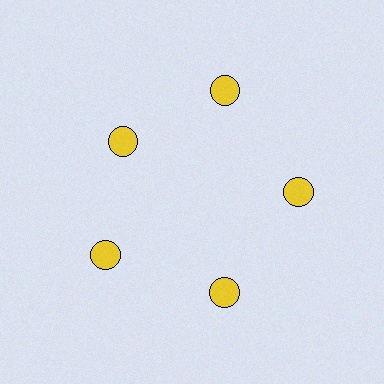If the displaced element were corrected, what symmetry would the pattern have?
It would have 5-fold rotational symmetry — the pattern would map onto itself every 72 degrees.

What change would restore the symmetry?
The symmetry would be restored by moving it outward, back onto the ring so that all 5 circles sit at equal angles and equal distance from the center.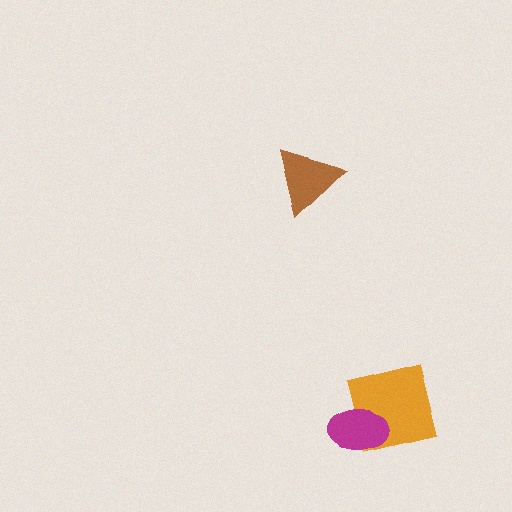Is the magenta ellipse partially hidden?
No, no other shape covers it.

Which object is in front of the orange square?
The magenta ellipse is in front of the orange square.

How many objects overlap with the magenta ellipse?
1 object overlaps with the magenta ellipse.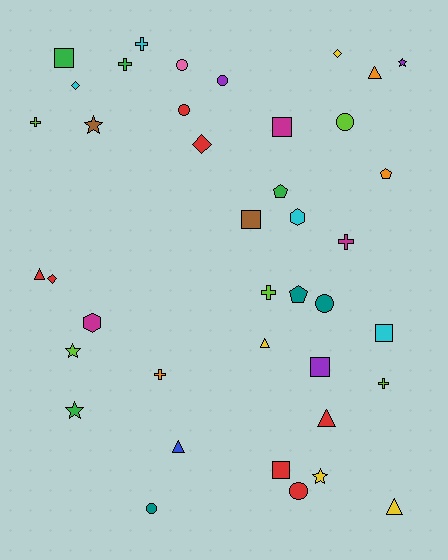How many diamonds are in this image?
There are 4 diamonds.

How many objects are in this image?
There are 40 objects.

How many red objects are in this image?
There are 7 red objects.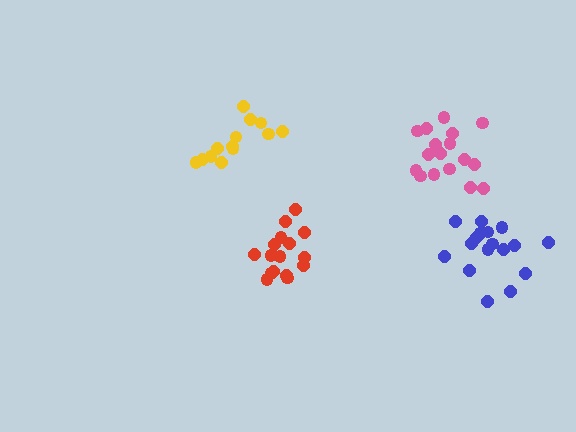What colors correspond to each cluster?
The clusters are colored: red, blue, pink, yellow.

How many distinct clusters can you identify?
There are 4 distinct clusters.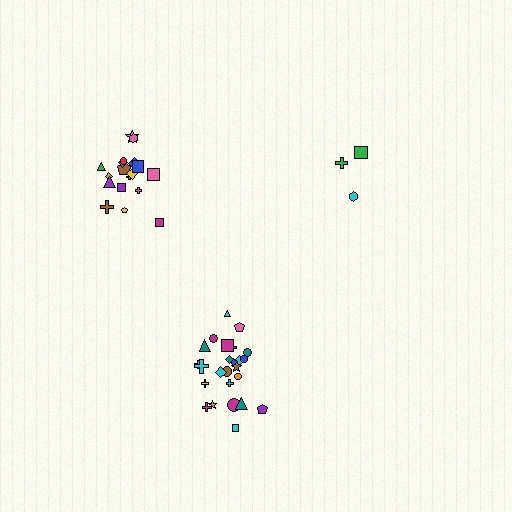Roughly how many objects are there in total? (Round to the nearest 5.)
Roughly 45 objects in total.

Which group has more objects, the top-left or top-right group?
The top-left group.